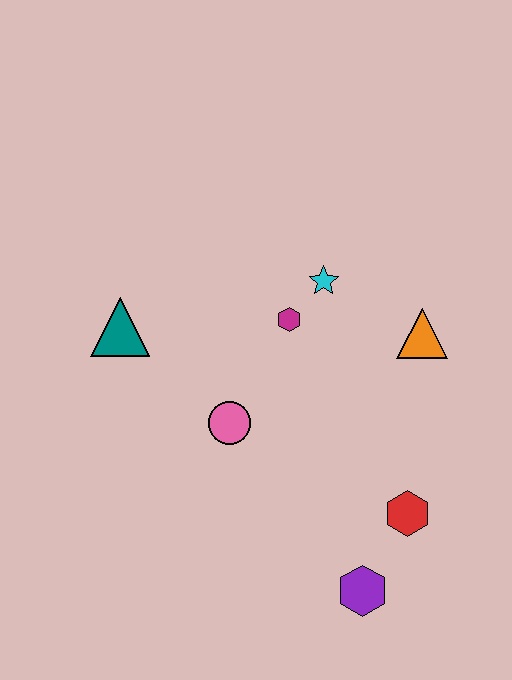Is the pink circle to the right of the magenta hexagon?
No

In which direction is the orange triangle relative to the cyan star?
The orange triangle is to the right of the cyan star.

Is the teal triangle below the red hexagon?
No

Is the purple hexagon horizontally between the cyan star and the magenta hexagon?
No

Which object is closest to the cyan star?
The magenta hexagon is closest to the cyan star.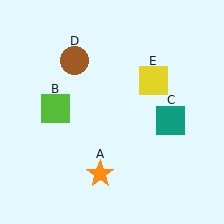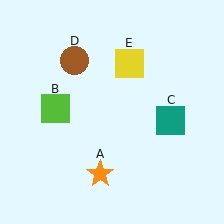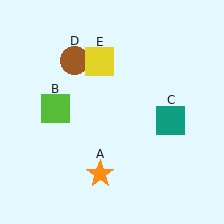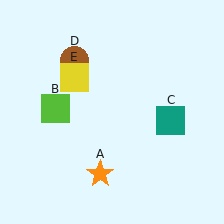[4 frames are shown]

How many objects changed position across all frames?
1 object changed position: yellow square (object E).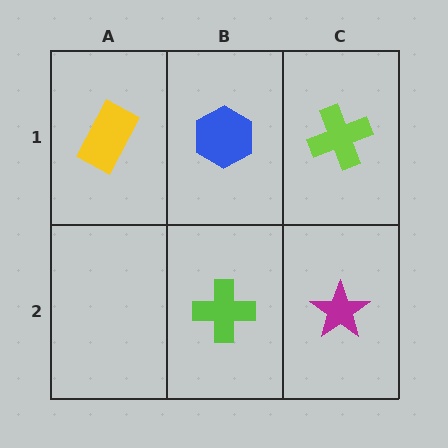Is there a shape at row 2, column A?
No, that cell is empty.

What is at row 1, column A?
A yellow rectangle.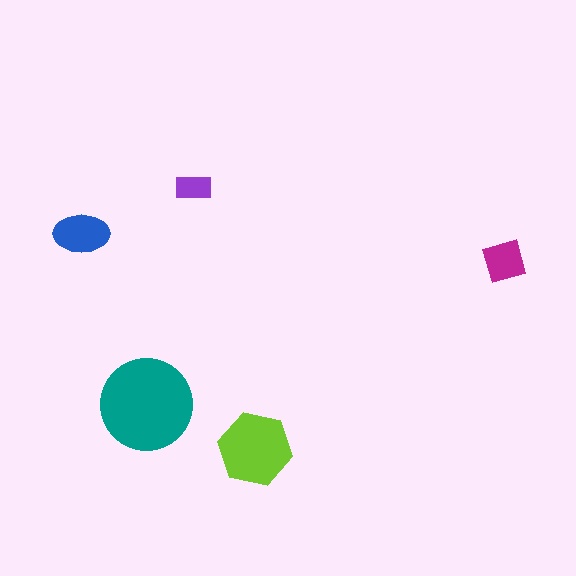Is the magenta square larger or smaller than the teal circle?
Smaller.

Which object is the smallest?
The purple rectangle.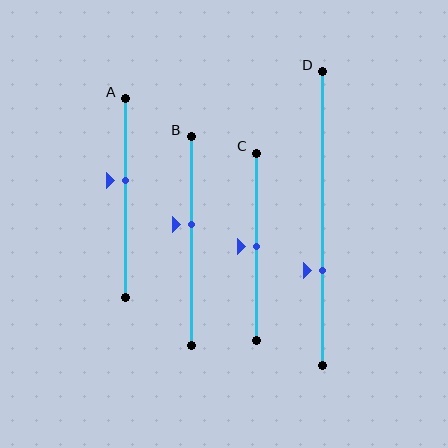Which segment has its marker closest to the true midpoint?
Segment C has its marker closest to the true midpoint.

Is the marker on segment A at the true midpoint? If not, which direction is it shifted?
No, the marker on segment A is shifted upward by about 9% of the segment length.